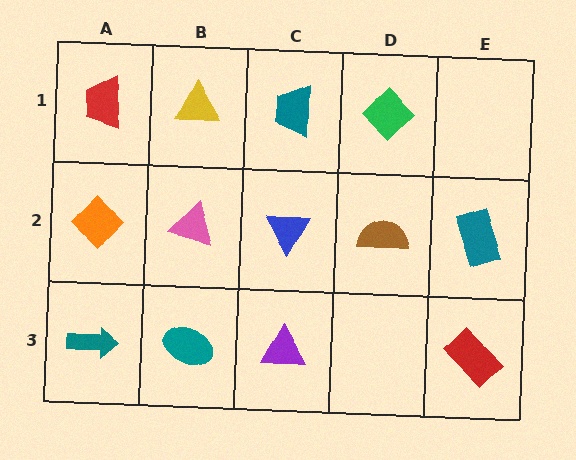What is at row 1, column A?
A red trapezoid.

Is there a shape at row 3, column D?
No, that cell is empty.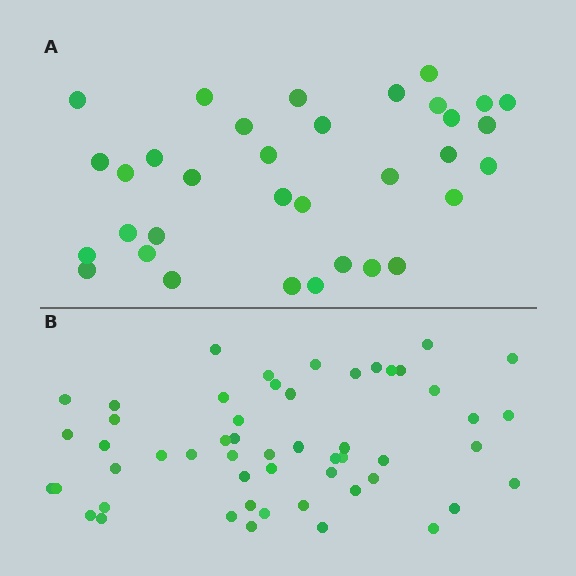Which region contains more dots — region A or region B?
Region B (the bottom region) has more dots.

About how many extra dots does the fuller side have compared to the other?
Region B has approximately 20 more dots than region A.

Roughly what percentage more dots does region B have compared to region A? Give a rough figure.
About 55% more.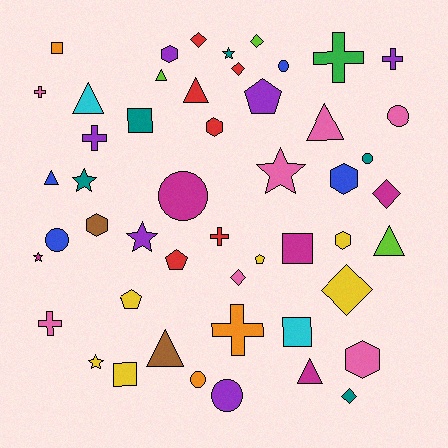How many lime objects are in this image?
There are 3 lime objects.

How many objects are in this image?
There are 50 objects.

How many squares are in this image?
There are 5 squares.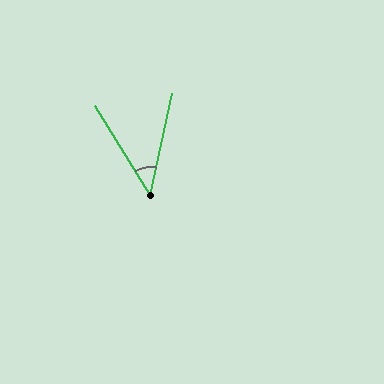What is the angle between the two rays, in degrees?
Approximately 43 degrees.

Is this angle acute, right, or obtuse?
It is acute.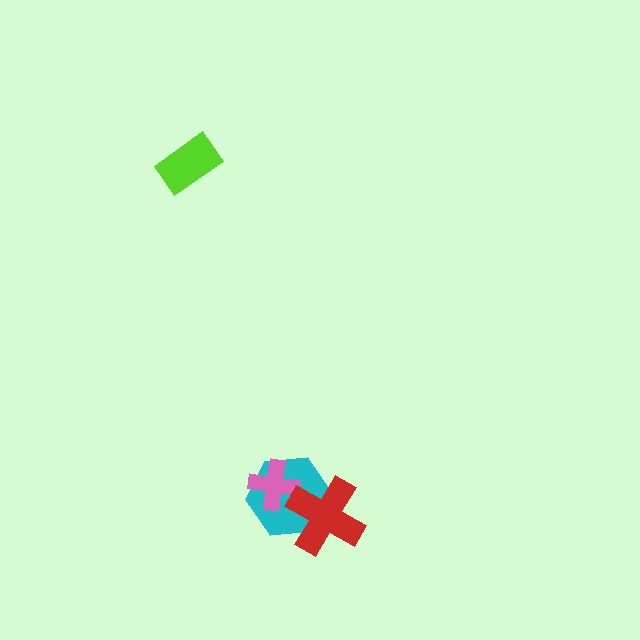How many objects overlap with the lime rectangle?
0 objects overlap with the lime rectangle.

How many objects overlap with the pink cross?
1 object overlaps with the pink cross.